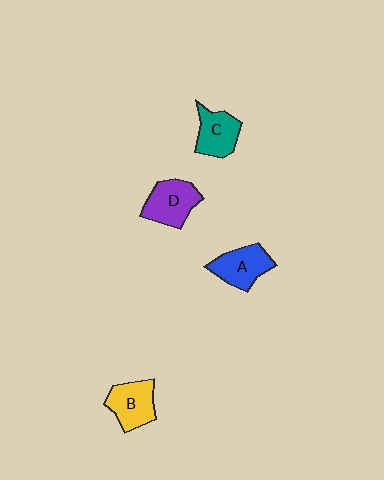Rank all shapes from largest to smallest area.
From largest to smallest: D (purple), B (yellow), A (blue), C (teal).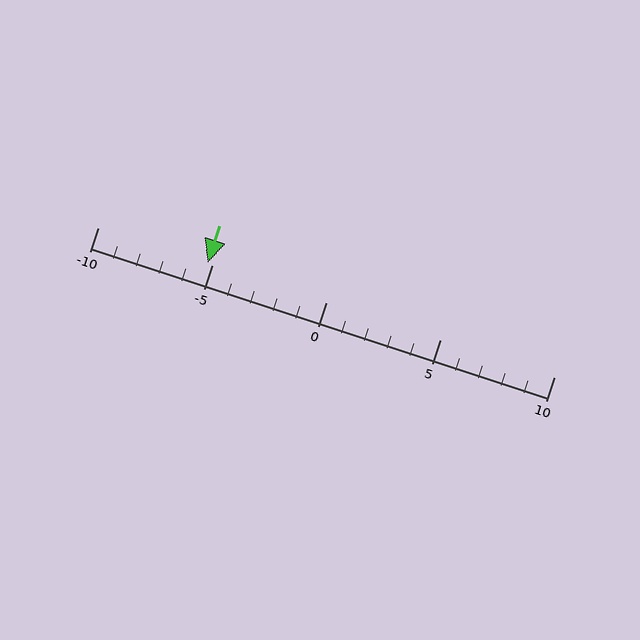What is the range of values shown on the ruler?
The ruler shows values from -10 to 10.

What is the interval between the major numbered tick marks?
The major tick marks are spaced 5 units apart.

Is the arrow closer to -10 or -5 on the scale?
The arrow is closer to -5.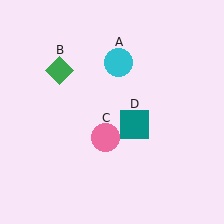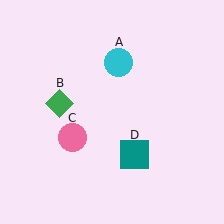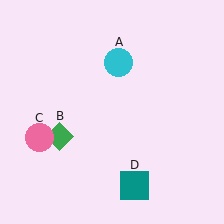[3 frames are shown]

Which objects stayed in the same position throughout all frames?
Cyan circle (object A) remained stationary.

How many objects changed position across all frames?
3 objects changed position: green diamond (object B), pink circle (object C), teal square (object D).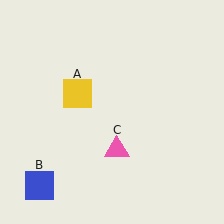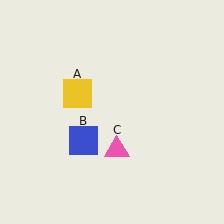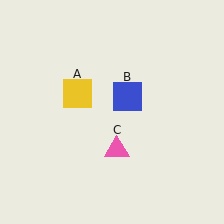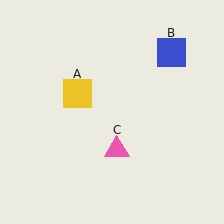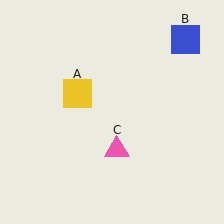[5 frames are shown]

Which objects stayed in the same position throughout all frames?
Yellow square (object A) and pink triangle (object C) remained stationary.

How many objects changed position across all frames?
1 object changed position: blue square (object B).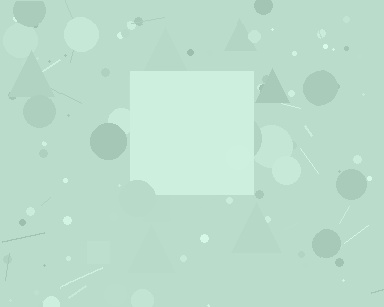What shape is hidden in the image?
A square is hidden in the image.